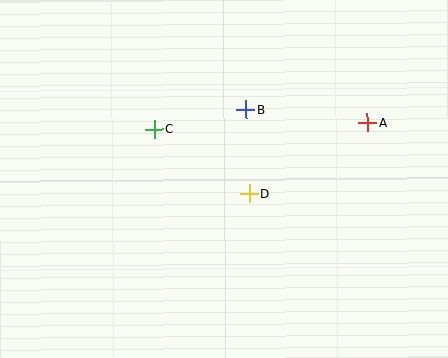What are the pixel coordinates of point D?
Point D is at (249, 193).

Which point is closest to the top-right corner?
Point A is closest to the top-right corner.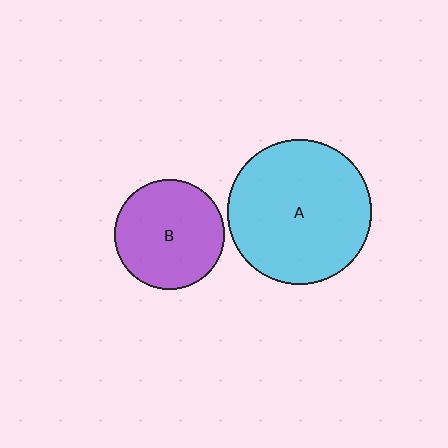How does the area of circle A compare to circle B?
Approximately 1.7 times.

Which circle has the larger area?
Circle A (cyan).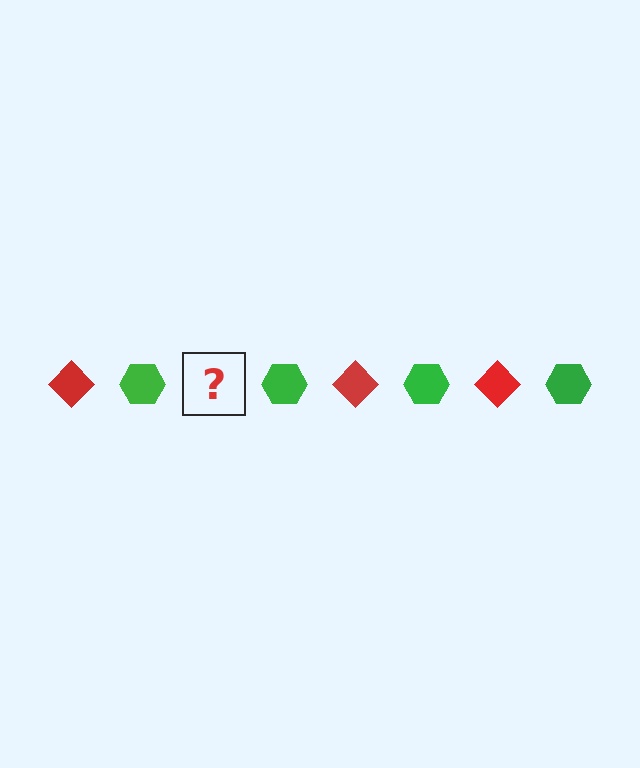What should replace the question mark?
The question mark should be replaced with a red diamond.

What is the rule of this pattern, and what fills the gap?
The rule is that the pattern alternates between red diamond and green hexagon. The gap should be filled with a red diamond.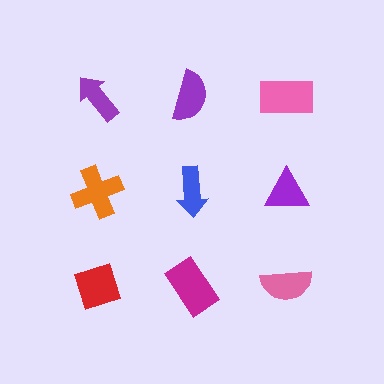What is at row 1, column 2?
A purple semicircle.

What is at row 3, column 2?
A magenta rectangle.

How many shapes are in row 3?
3 shapes.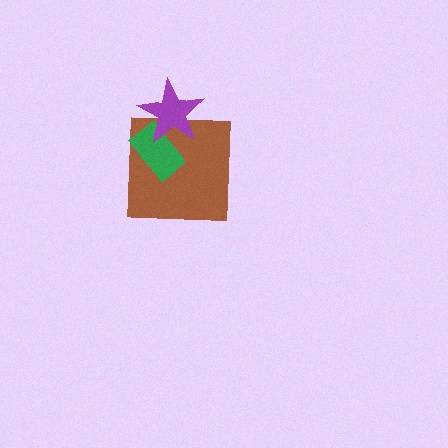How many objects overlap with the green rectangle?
2 objects overlap with the green rectangle.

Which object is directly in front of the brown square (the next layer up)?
The green rectangle is directly in front of the brown square.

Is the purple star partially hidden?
No, no other shape covers it.